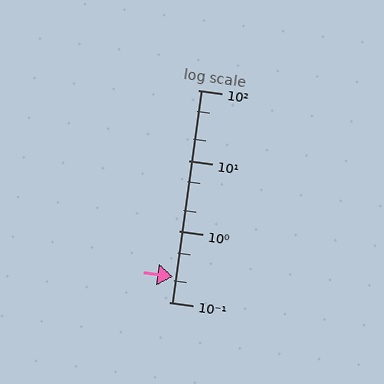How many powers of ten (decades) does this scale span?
The scale spans 3 decades, from 0.1 to 100.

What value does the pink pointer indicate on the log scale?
The pointer indicates approximately 0.23.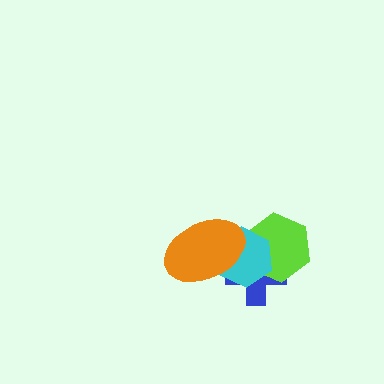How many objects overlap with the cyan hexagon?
3 objects overlap with the cyan hexagon.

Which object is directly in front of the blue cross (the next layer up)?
The lime hexagon is directly in front of the blue cross.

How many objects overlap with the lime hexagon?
2 objects overlap with the lime hexagon.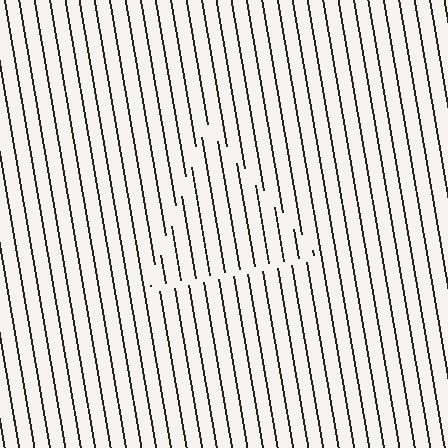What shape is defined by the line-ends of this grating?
An illusory triangle. The interior of the shape contains the same grating, shifted by half a period — the contour is defined by the phase discontinuity where line-ends from the inner and outer gratings abut.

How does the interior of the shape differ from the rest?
The interior of the shape contains the same grating, shifted by half a period — the contour is defined by the phase discontinuity where line-ends from the inner and outer gratings abut.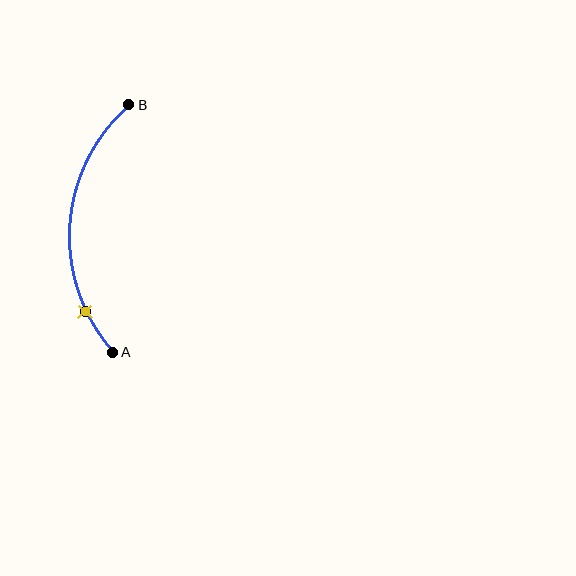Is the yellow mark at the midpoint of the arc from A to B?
No. The yellow mark lies on the arc but is closer to endpoint A. The arc midpoint would be at the point on the curve equidistant along the arc from both A and B.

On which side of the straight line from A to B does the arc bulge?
The arc bulges to the left of the straight line connecting A and B.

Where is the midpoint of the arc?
The arc midpoint is the point on the curve farthest from the straight line joining A and B. It sits to the left of that line.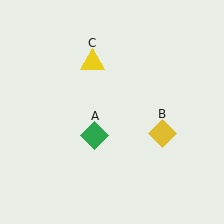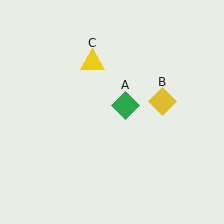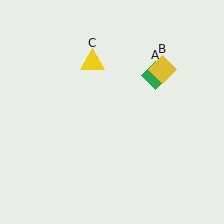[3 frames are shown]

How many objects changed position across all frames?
2 objects changed position: green diamond (object A), yellow diamond (object B).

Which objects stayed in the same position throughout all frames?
Yellow triangle (object C) remained stationary.